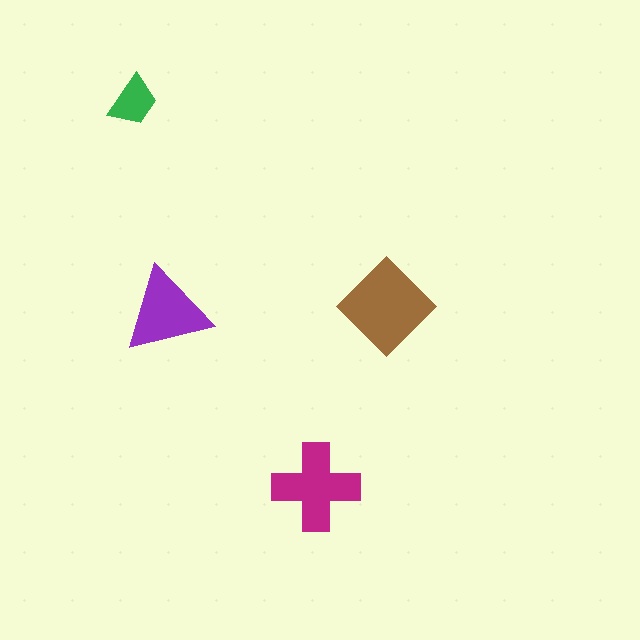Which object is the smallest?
The green trapezoid.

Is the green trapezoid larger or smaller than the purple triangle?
Smaller.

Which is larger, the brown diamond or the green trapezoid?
The brown diamond.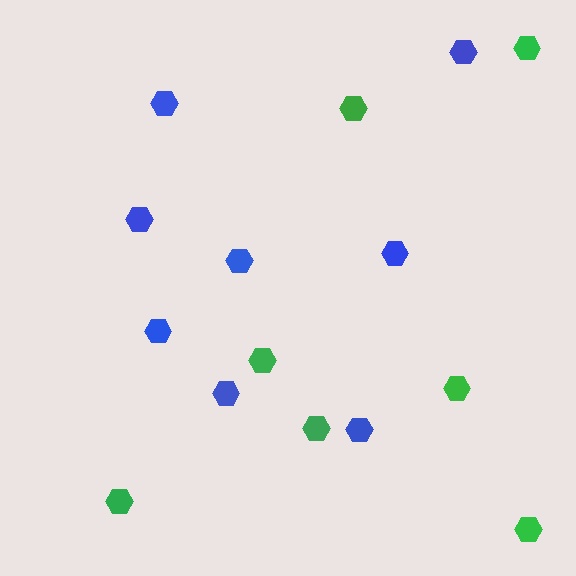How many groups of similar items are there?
There are 2 groups: one group of blue hexagons (8) and one group of green hexagons (7).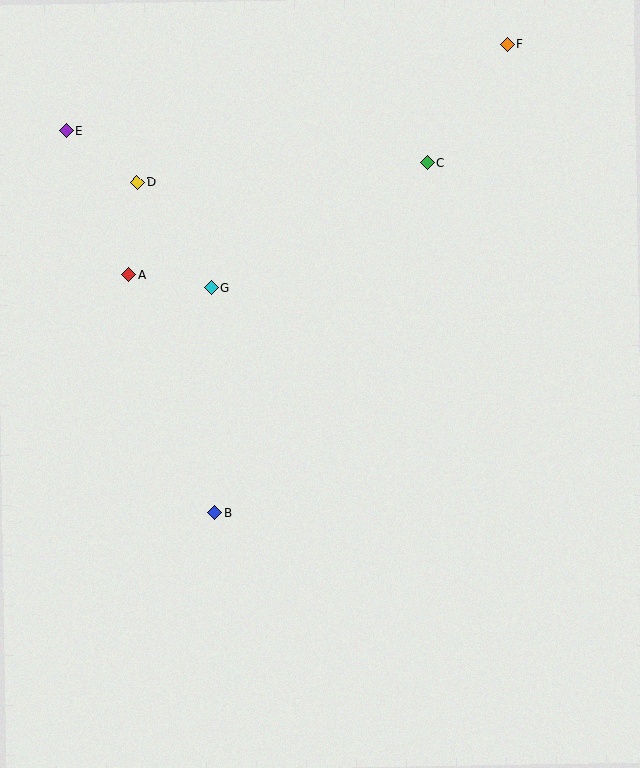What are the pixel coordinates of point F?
Point F is at (508, 44).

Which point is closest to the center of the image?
Point G at (212, 288) is closest to the center.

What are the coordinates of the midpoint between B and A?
The midpoint between B and A is at (172, 394).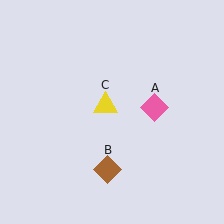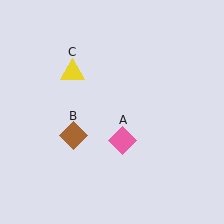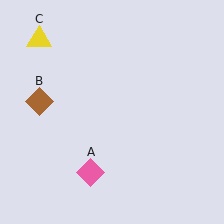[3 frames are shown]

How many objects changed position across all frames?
3 objects changed position: pink diamond (object A), brown diamond (object B), yellow triangle (object C).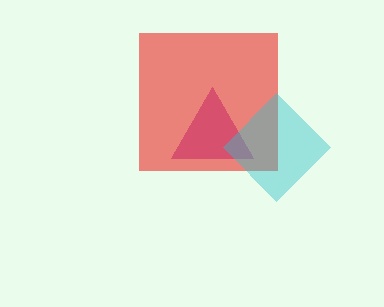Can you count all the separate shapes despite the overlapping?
Yes, there are 3 separate shapes.